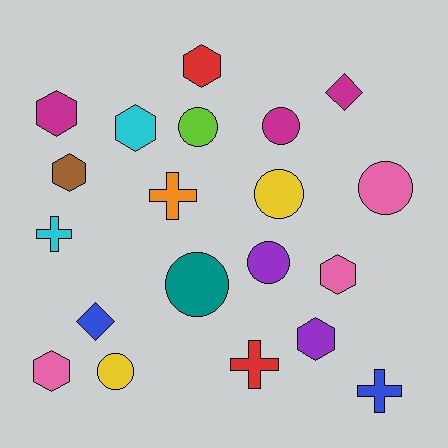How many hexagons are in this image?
There are 7 hexagons.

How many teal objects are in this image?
There is 1 teal object.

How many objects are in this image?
There are 20 objects.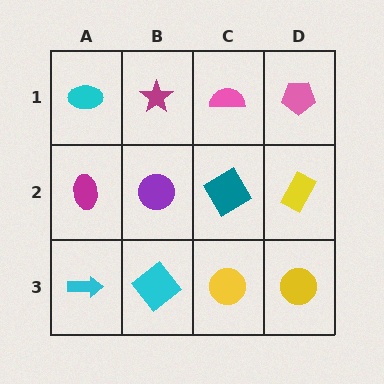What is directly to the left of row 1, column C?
A magenta star.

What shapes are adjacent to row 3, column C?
A teal diamond (row 2, column C), a cyan diamond (row 3, column B), a yellow circle (row 3, column D).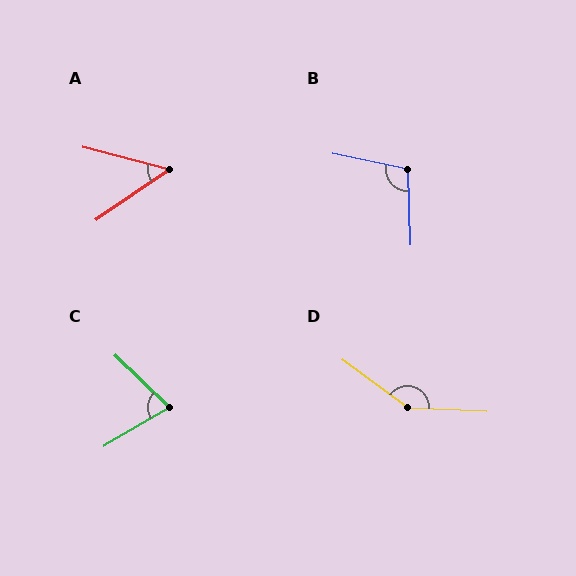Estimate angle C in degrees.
Approximately 75 degrees.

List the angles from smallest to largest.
A (49°), C (75°), B (103°), D (146°).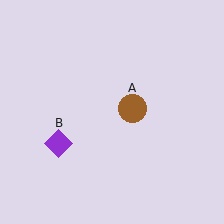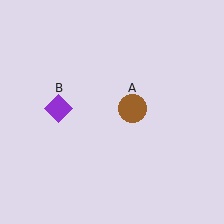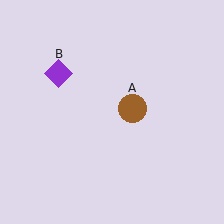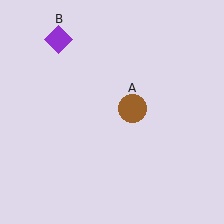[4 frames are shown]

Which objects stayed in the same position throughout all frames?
Brown circle (object A) remained stationary.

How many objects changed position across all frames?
1 object changed position: purple diamond (object B).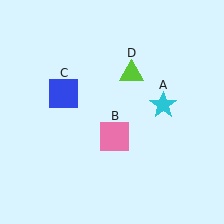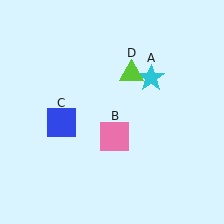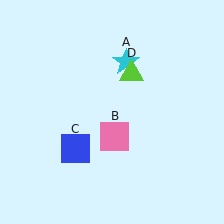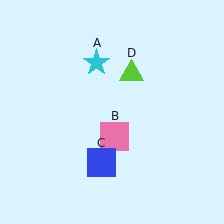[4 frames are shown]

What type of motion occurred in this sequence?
The cyan star (object A), blue square (object C) rotated counterclockwise around the center of the scene.